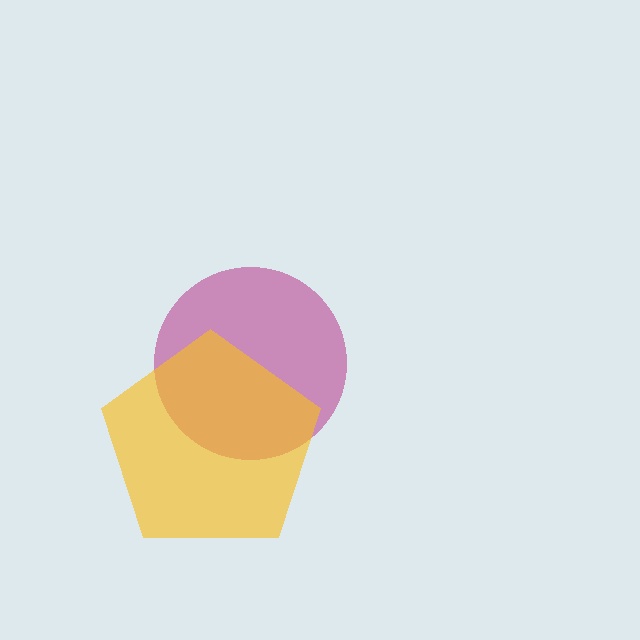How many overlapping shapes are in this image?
There are 2 overlapping shapes in the image.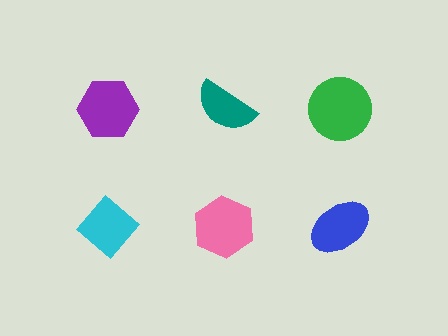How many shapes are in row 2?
3 shapes.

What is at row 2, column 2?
A pink hexagon.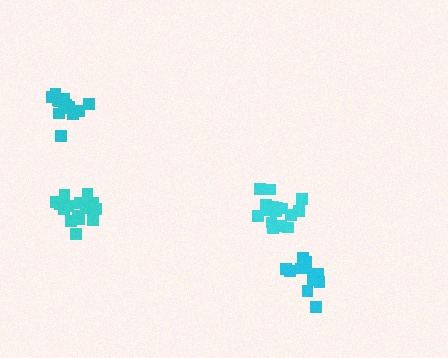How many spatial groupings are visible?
There are 4 spatial groupings.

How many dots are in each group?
Group 1: 13 dots, Group 2: 17 dots, Group 3: 18 dots, Group 4: 14 dots (62 total).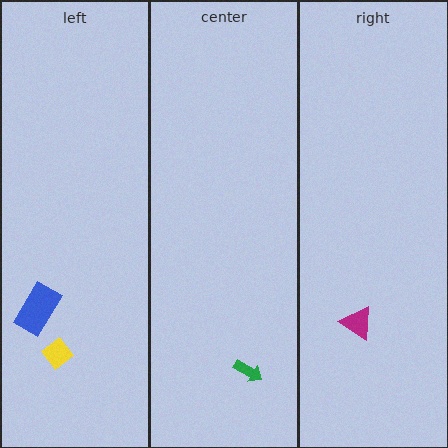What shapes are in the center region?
The green arrow.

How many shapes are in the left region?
2.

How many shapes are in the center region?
1.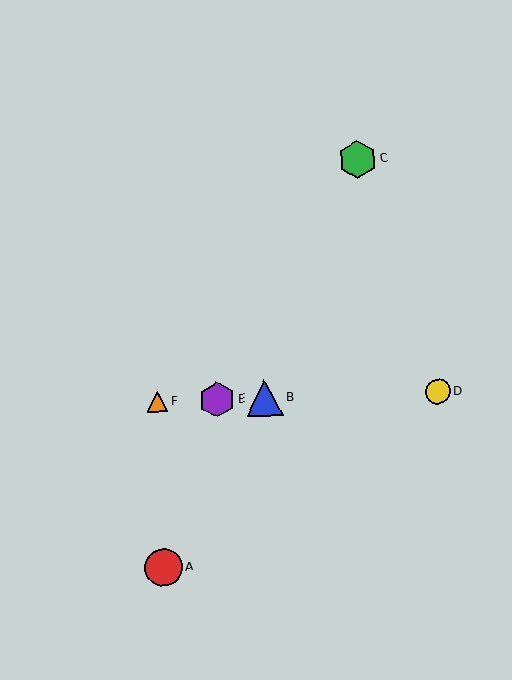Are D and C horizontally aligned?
No, D is at y≈392 and C is at y≈160.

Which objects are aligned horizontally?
Objects B, D, E, F are aligned horizontally.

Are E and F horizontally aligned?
Yes, both are at y≈400.